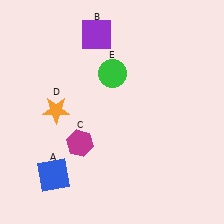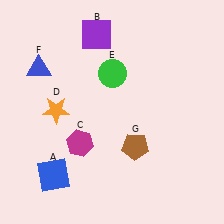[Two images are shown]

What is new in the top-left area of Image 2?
A blue triangle (F) was added in the top-left area of Image 2.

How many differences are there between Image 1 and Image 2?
There are 2 differences between the two images.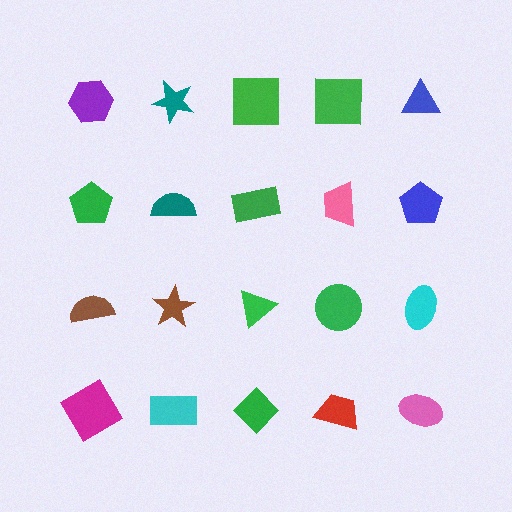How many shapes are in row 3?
5 shapes.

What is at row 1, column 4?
A green square.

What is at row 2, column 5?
A blue pentagon.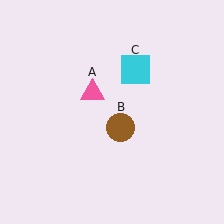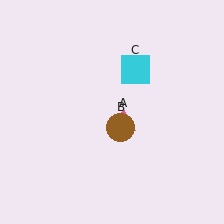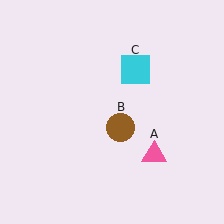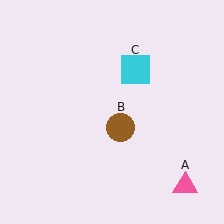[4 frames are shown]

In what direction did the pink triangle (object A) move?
The pink triangle (object A) moved down and to the right.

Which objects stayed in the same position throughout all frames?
Brown circle (object B) and cyan square (object C) remained stationary.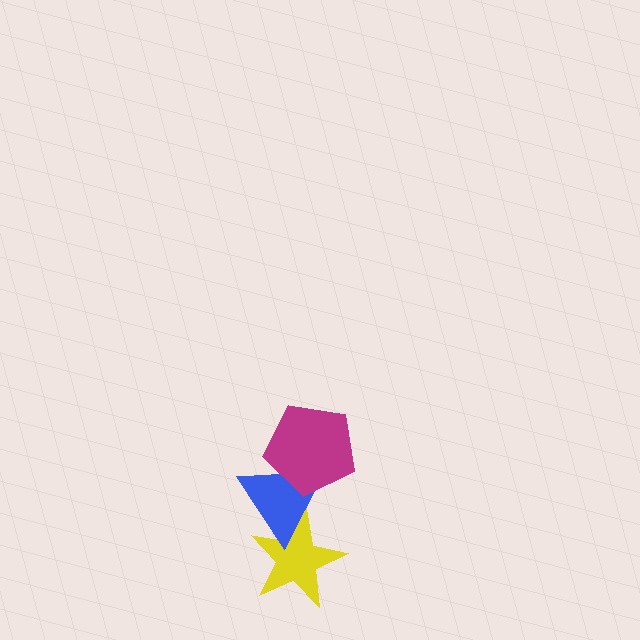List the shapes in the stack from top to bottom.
From top to bottom: the magenta pentagon, the blue triangle, the yellow star.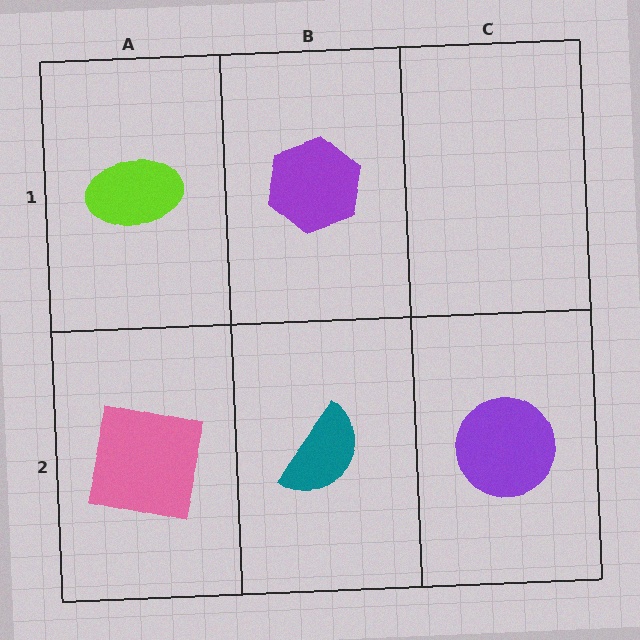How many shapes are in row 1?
2 shapes.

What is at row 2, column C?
A purple circle.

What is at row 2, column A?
A pink square.